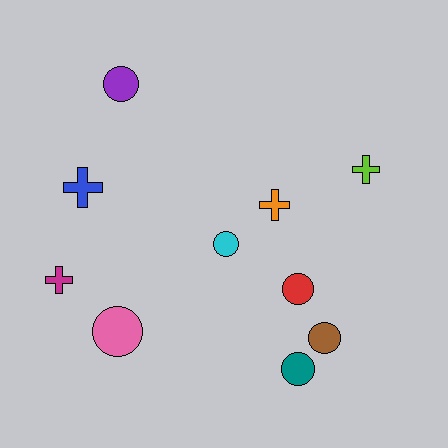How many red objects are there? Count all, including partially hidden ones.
There is 1 red object.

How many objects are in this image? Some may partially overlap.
There are 10 objects.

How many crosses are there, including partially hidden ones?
There are 4 crosses.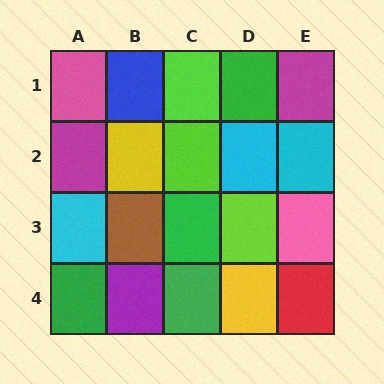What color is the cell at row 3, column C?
Green.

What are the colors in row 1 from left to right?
Pink, blue, lime, green, magenta.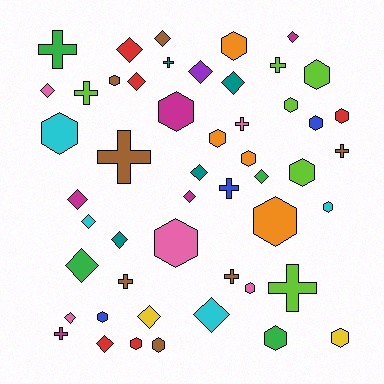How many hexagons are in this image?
There are 20 hexagons.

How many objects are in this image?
There are 50 objects.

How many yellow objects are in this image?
There are 2 yellow objects.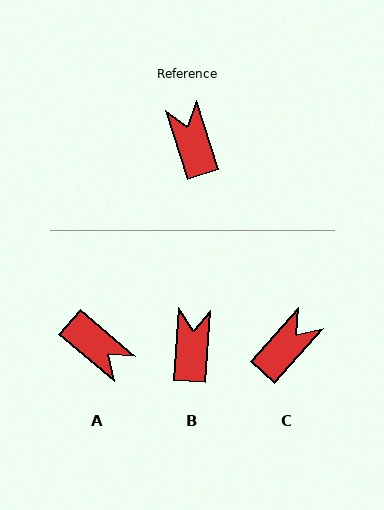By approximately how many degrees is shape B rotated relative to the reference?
Approximately 22 degrees clockwise.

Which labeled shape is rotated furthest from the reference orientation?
A, about 148 degrees away.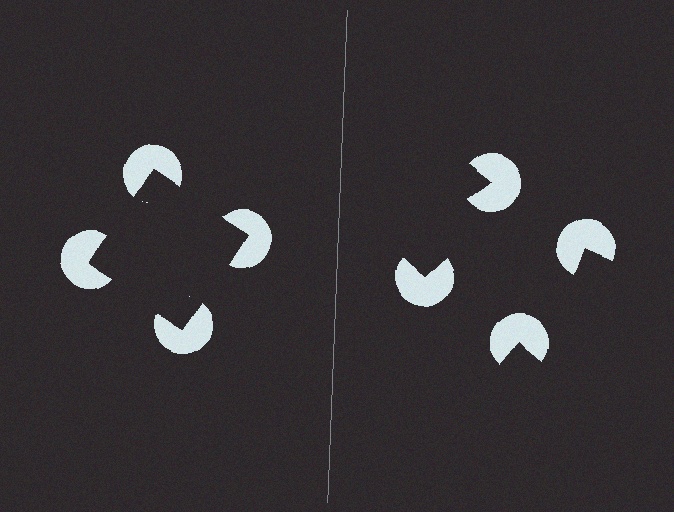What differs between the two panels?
The pac-man discs are positioned identically on both sides; only the wedge orientations differ. On the left they align to a square; on the right they are misaligned.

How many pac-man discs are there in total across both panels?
8 — 4 on each side.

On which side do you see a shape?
An illusory square appears on the left side. On the right side the wedge cuts are rotated, so no coherent shape forms.